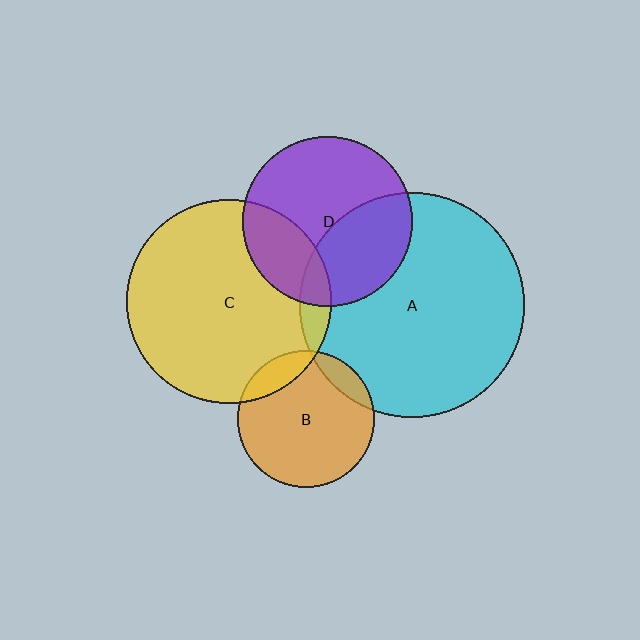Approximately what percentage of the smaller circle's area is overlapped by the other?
Approximately 5%.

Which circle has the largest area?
Circle A (cyan).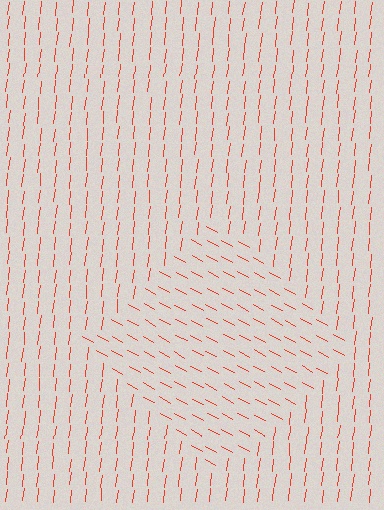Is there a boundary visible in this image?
Yes, there is a texture boundary formed by a change in line orientation.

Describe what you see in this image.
The image is filled with small red line segments. A diamond region in the image has lines oriented differently from the surrounding lines, creating a visible texture boundary.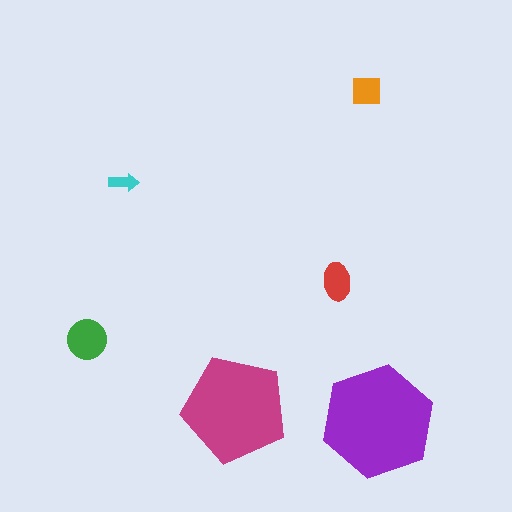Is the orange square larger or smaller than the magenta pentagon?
Smaller.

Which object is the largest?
The purple hexagon.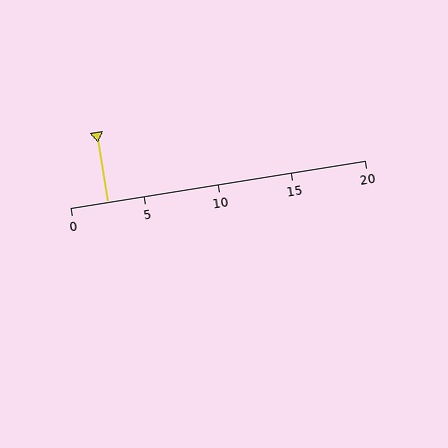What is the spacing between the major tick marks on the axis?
The major ticks are spaced 5 apart.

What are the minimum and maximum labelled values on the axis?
The axis runs from 0 to 20.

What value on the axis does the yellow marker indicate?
The marker indicates approximately 2.5.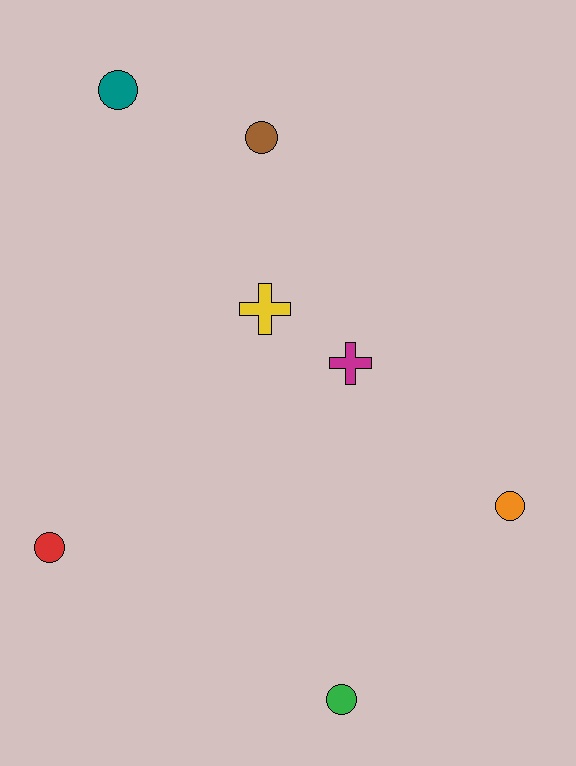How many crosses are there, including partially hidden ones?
There are 2 crosses.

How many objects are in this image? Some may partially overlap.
There are 7 objects.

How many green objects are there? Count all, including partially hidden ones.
There is 1 green object.